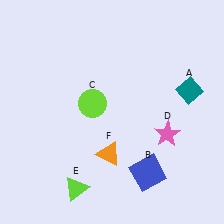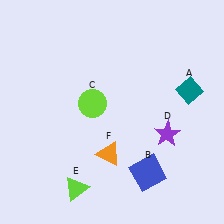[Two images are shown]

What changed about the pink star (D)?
In Image 1, D is pink. In Image 2, it changed to purple.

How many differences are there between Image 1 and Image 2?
There is 1 difference between the two images.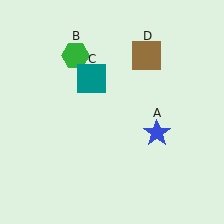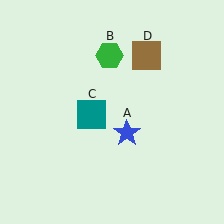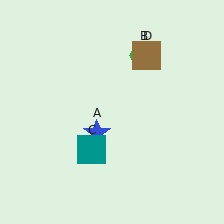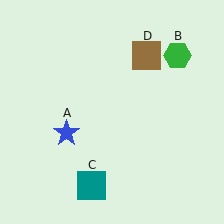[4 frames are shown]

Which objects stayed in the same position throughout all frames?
Brown square (object D) remained stationary.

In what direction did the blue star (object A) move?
The blue star (object A) moved left.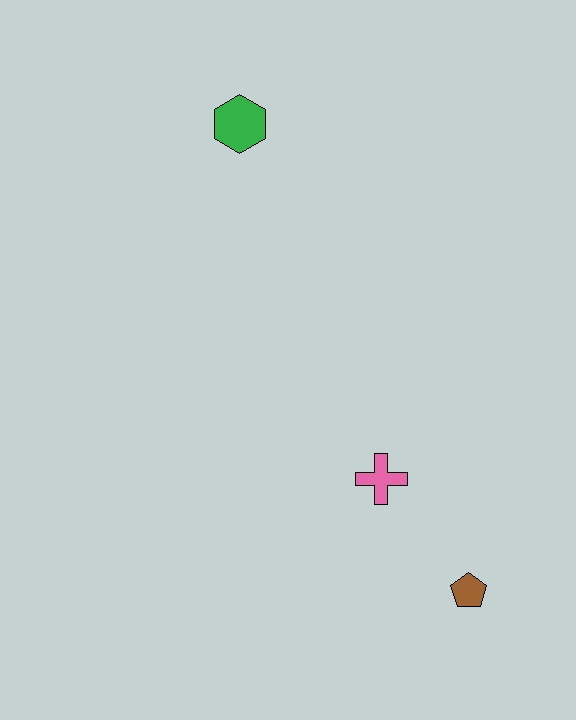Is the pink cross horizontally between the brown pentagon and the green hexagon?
Yes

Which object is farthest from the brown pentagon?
The green hexagon is farthest from the brown pentagon.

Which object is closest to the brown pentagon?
The pink cross is closest to the brown pentagon.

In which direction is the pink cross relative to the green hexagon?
The pink cross is below the green hexagon.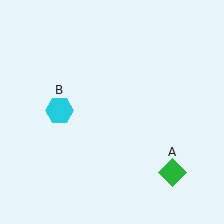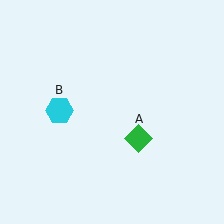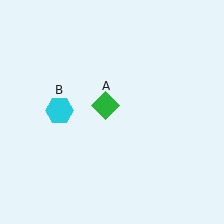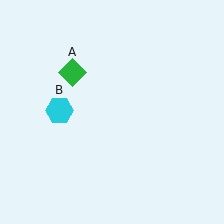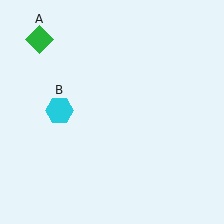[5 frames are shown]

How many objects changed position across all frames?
1 object changed position: green diamond (object A).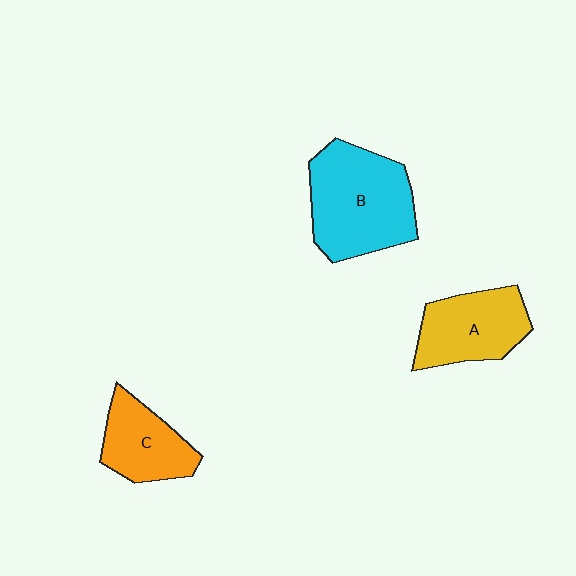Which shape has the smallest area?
Shape C (orange).